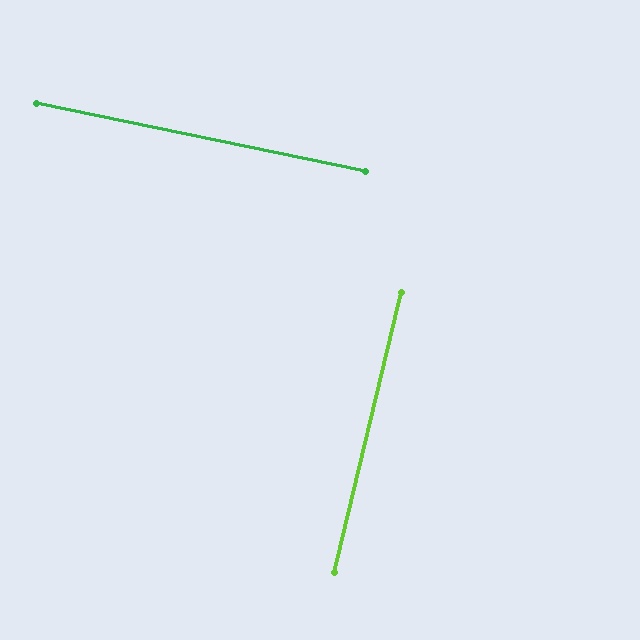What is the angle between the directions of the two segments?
Approximately 88 degrees.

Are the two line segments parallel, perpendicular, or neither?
Perpendicular — they meet at approximately 88°.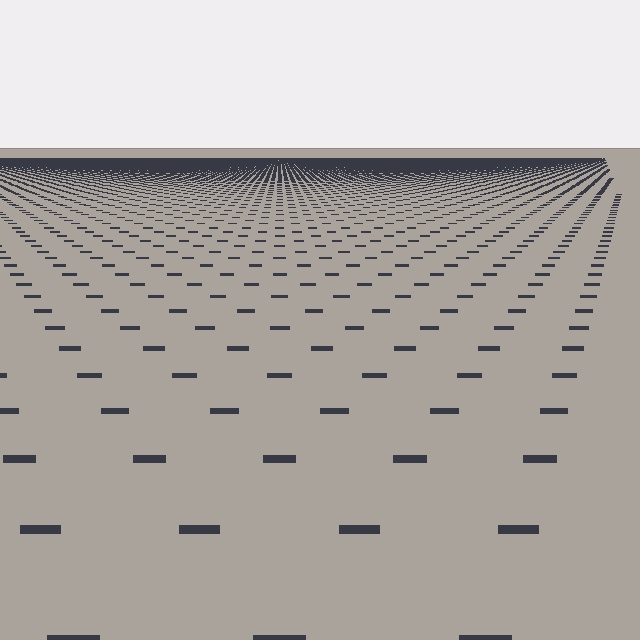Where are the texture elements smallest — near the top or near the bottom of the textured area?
Near the top.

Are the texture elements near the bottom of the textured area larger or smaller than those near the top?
Larger. Near the bottom, elements are closer to the viewer and appear at a bigger on-screen size.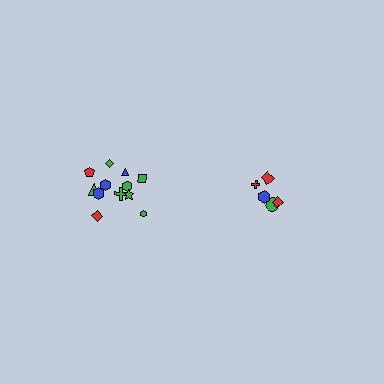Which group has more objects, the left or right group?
The left group.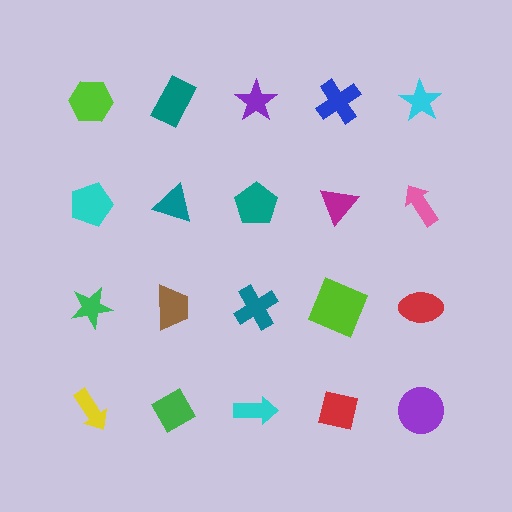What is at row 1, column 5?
A cyan star.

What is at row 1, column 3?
A purple star.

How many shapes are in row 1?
5 shapes.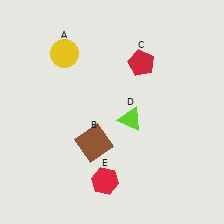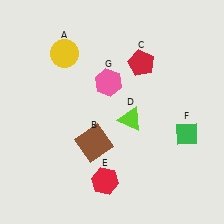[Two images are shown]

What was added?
A green diamond (F), a pink hexagon (G) were added in Image 2.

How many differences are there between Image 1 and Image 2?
There are 2 differences between the two images.